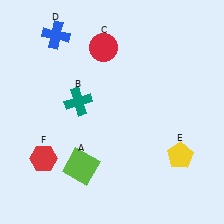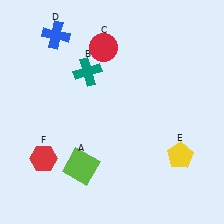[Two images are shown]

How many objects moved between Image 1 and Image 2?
1 object moved between the two images.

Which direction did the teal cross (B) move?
The teal cross (B) moved up.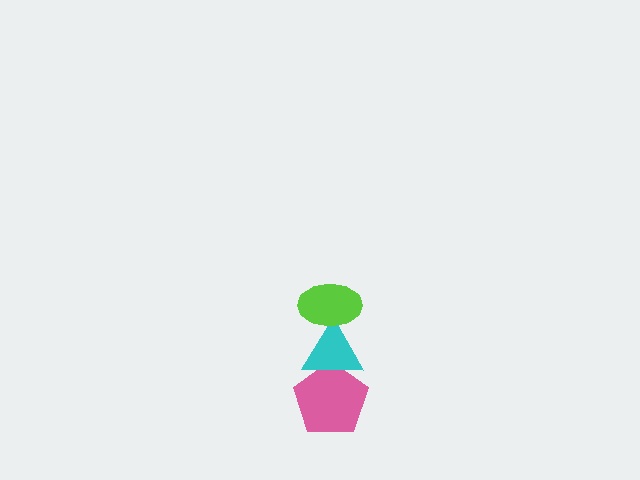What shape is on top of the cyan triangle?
The lime ellipse is on top of the cyan triangle.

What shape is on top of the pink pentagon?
The cyan triangle is on top of the pink pentagon.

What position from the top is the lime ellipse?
The lime ellipse is 1st from the top.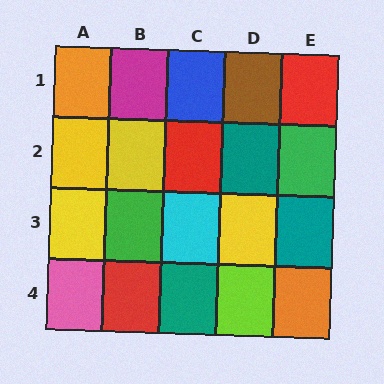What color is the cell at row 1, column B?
Magenta.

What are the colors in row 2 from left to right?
Yellow, yellow, red, teal, green.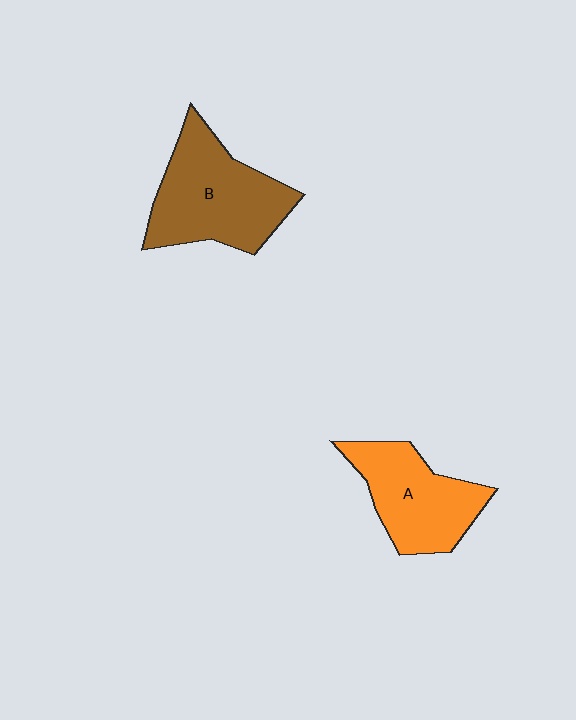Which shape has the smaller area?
Shape A (orange).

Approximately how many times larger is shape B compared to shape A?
Approximately 1.2 times.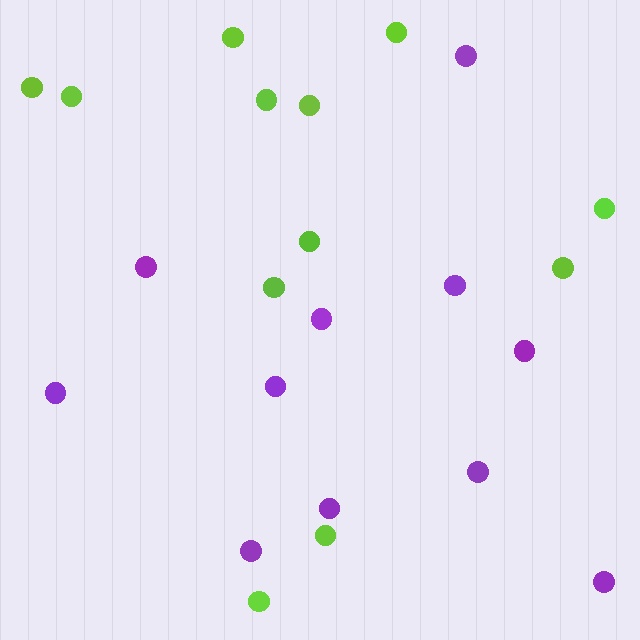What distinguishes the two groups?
There are 2 groups: one group of lime circles (12) and one group of purple circles (11).